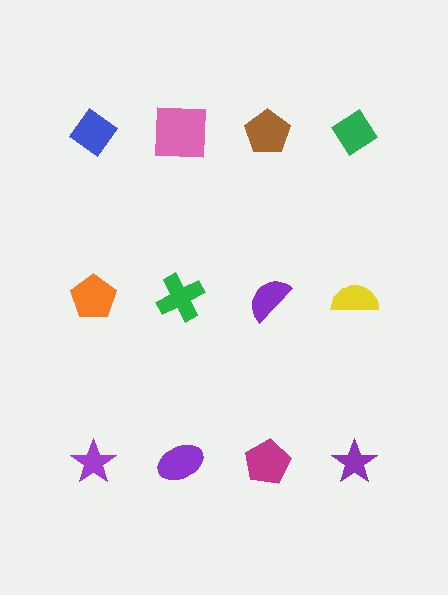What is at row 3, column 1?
A purple star.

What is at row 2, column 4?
A yellow semicircle.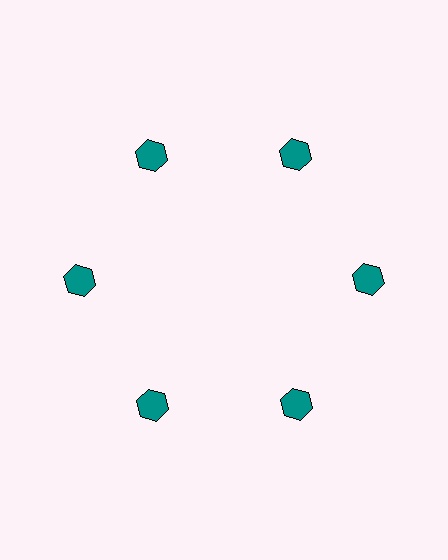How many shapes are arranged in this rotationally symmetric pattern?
There are 6 shapes, arranged in 6 groups of 1.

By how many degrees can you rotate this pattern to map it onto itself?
The pattern maps onto itself every 60 degrees of rotation.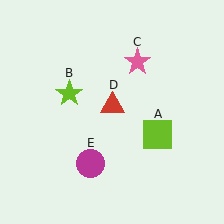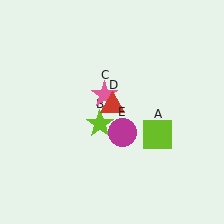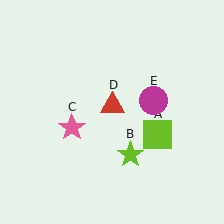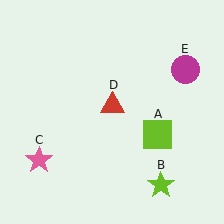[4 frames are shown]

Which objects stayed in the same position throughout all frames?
Lime square (object A) and red triangle (object D) remained stationary.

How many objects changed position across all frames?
3 objects changed position: lime star (object B), pink star (object C), magenta circle (object E).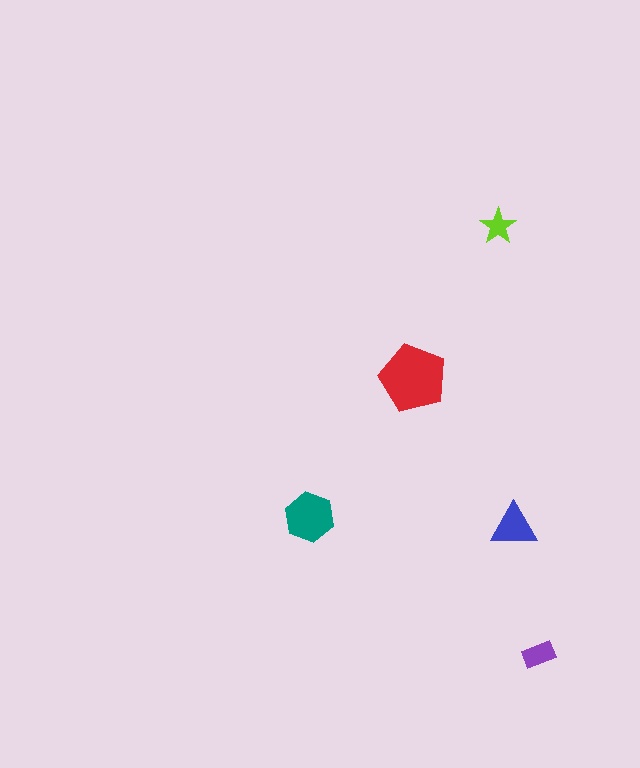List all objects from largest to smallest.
The red pentagon, the teal hexagon, the blue triangle, the purple rectangle, the lime star.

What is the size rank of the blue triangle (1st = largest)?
3rd.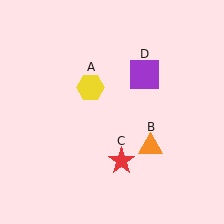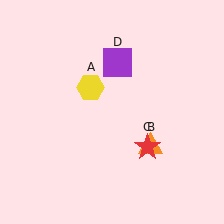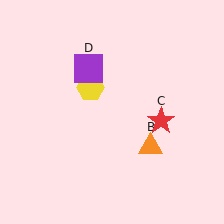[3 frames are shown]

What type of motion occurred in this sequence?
The red star (object C), purple square (object D) rotated counterclockwise around the center of the scene.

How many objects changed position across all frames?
2 objects changed position: red star (object C), purple square (object D).